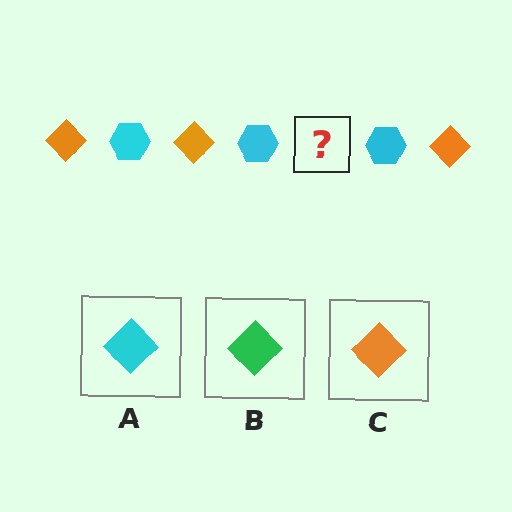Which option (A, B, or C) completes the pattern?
C.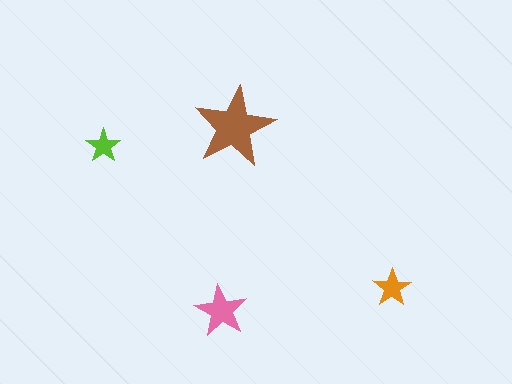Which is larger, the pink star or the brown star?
The brown one.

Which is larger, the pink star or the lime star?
The pink one.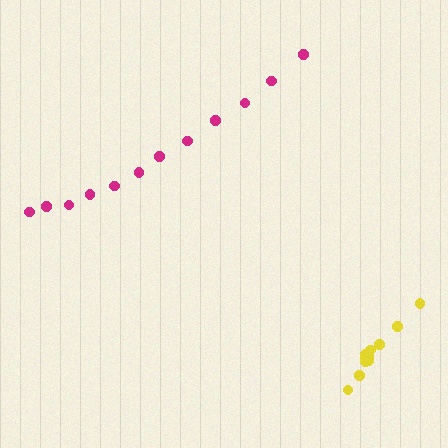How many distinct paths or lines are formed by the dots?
There are 2 distinct paths.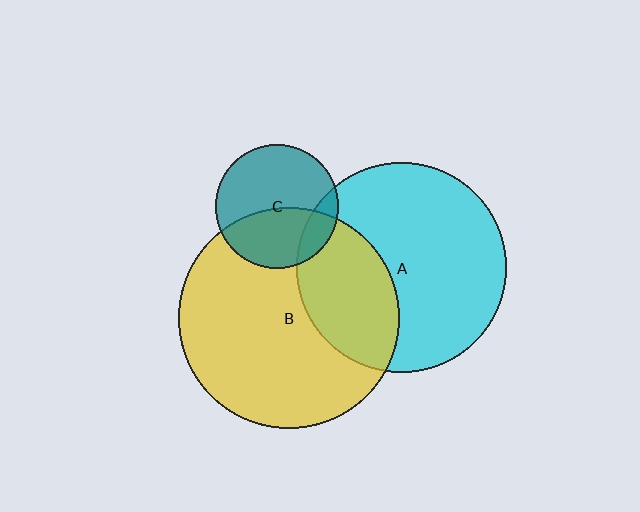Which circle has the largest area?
Circle B (yellow).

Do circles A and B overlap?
Yes.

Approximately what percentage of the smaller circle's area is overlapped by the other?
Approximately 35%.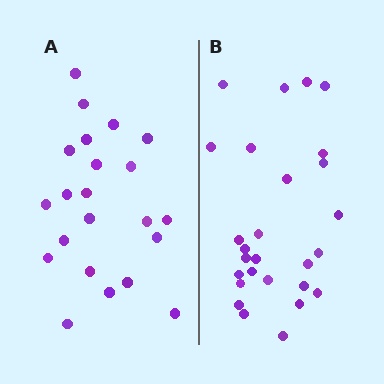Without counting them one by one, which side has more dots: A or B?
Region B (the right region) has more dots.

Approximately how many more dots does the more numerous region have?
Region B has about 5 more dots than region A.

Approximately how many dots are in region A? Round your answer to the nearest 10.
About 20 dots. (The exact count is 22, which rounds to 20.)